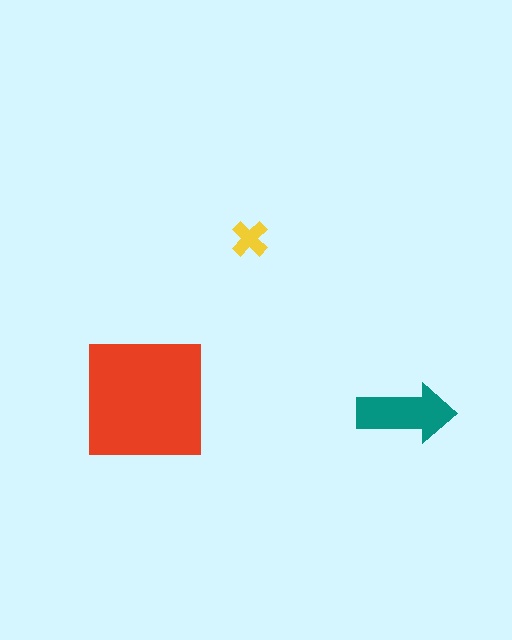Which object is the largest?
The red square.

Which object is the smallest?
The yellow cross.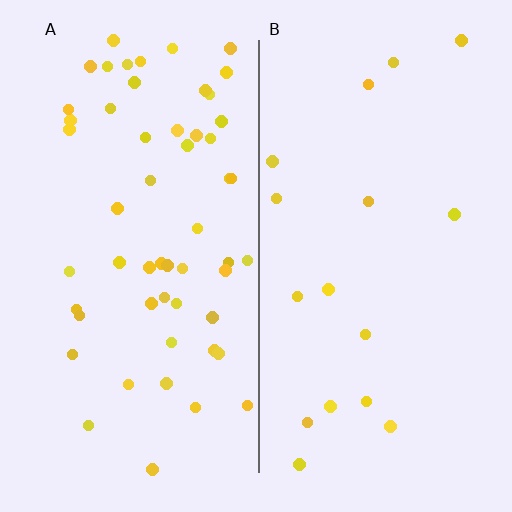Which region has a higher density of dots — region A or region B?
A (the left).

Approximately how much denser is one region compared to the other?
Approximately 3.3× — region A over region B.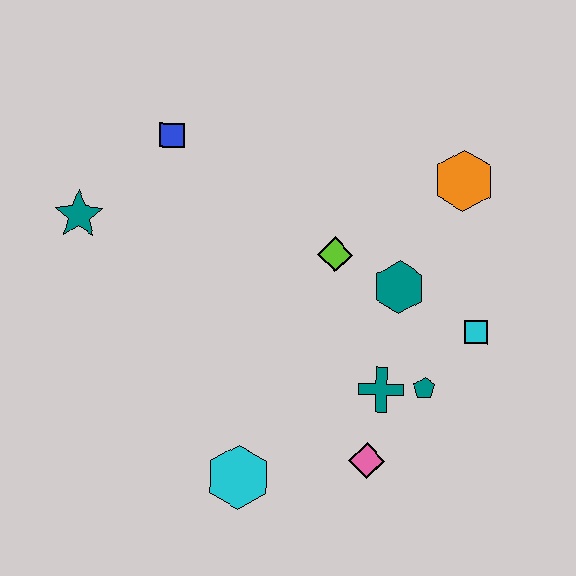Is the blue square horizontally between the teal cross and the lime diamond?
No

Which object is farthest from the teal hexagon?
The teal star is farthest from the teal hexagon.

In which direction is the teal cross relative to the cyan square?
The teal cross is to the left of the cyan square.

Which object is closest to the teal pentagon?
The teal cross is closest to the teal pentagon.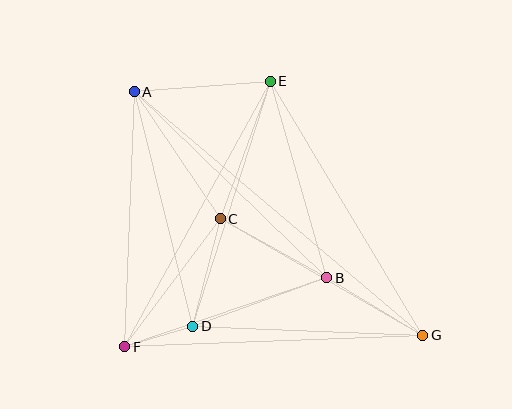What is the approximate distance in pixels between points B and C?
The distance between B and C is approximately 122 pixels.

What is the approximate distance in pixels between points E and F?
The distance between E and F is approximately 303 pixels.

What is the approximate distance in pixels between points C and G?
The distance between C and G is approximately 234 pixels.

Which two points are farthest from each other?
Points A and G are farthest from each other.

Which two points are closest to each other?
Points D and F are closest to each other.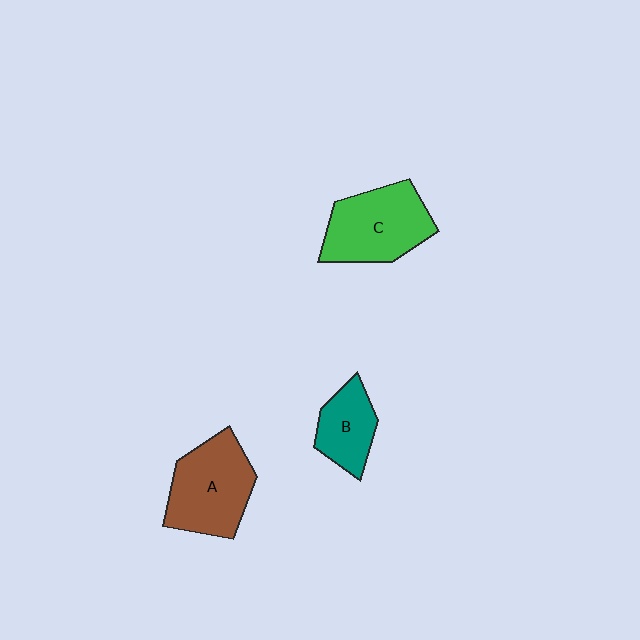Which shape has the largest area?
Shape C (green).